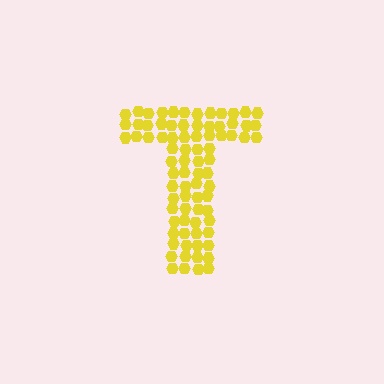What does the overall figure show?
The overall figure shows the letter T.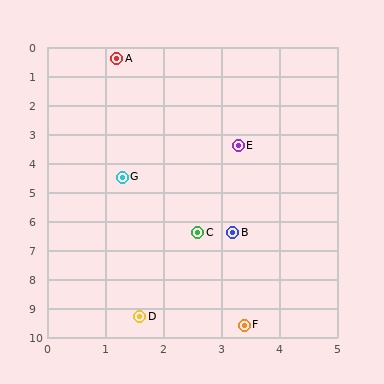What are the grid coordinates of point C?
Point C is at approximately (2.6, 6.4).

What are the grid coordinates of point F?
Point F is at approximately (3.4, 9.6).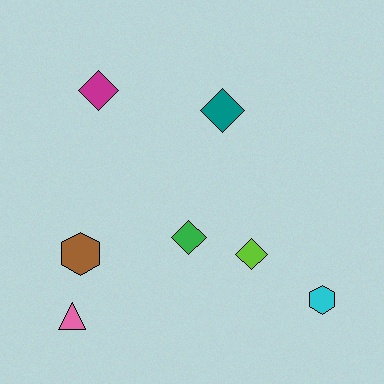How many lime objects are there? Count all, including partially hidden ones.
There is 1 lime object.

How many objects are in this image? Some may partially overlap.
There are 7 objects.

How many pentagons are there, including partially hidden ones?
There are no pentagons.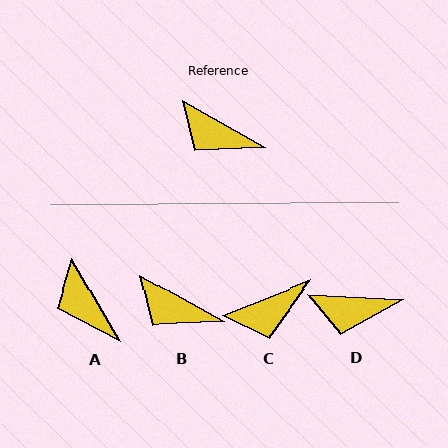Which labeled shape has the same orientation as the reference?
B.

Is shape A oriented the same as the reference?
No, it is off by about 30 degrees.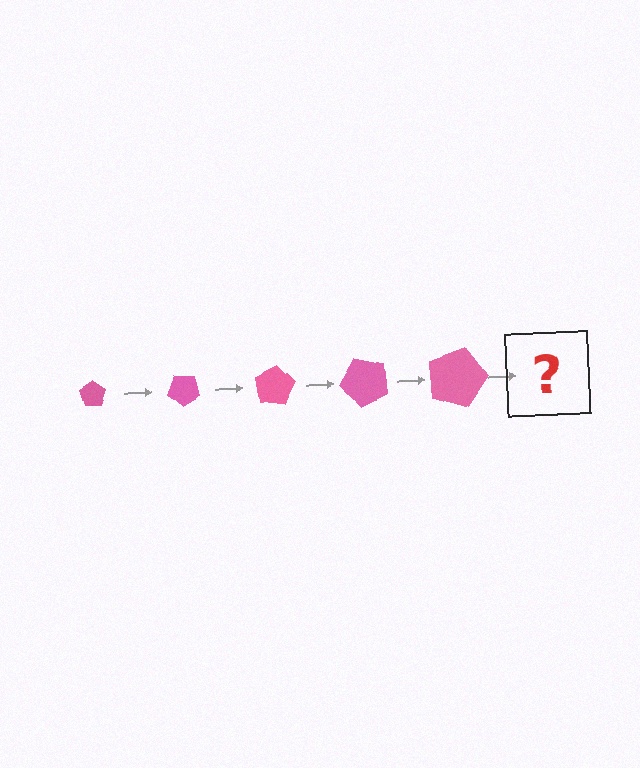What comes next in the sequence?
The next element should be a pentagon, larger than the previous one and rotated 200 degrees from the start.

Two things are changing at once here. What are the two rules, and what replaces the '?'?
The two rules are that the pentagon grows larger each step and it rotates 40 degrees each step. The '?' should be a pentagon, larger than the previous one and rotated 200 degrees from the start.